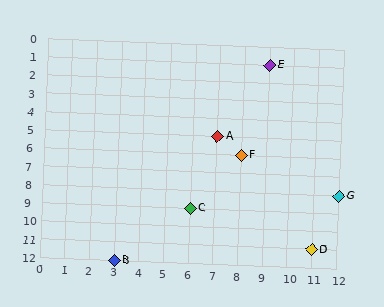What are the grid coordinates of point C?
Point C is at grid coordinates (6, 9).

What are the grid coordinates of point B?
Point B is at grid coordinates (3, 12).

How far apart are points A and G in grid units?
Points A and G are 5 columns and 3 rows apart (about 5.8 grid units diagonally).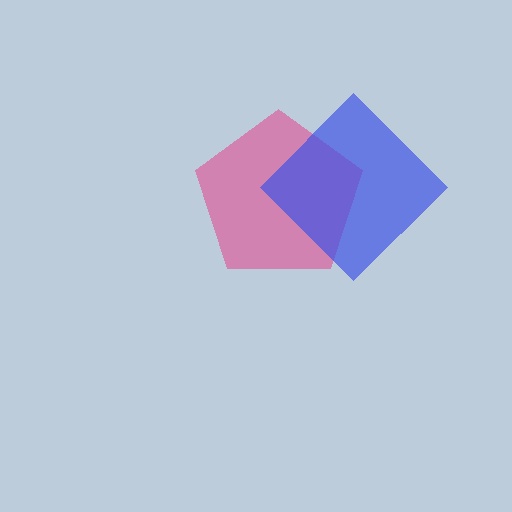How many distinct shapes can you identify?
There are 2 distinct shapes: a pink pentagon, a blue diamond.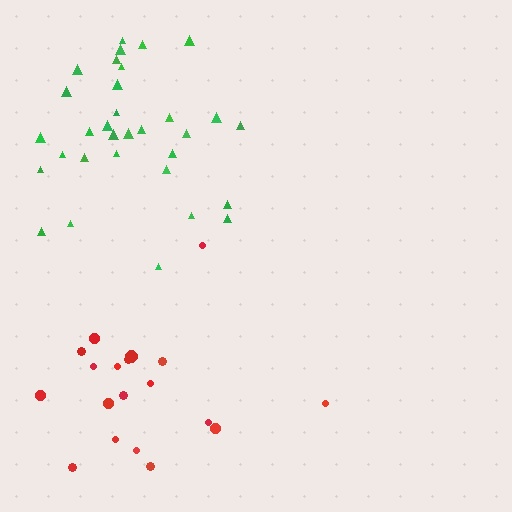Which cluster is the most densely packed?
Green.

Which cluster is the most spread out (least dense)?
Red.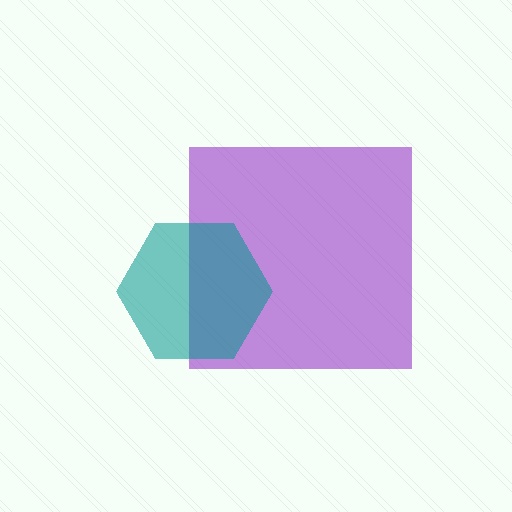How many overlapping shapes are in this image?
There are 2 overlapping shapes in the image.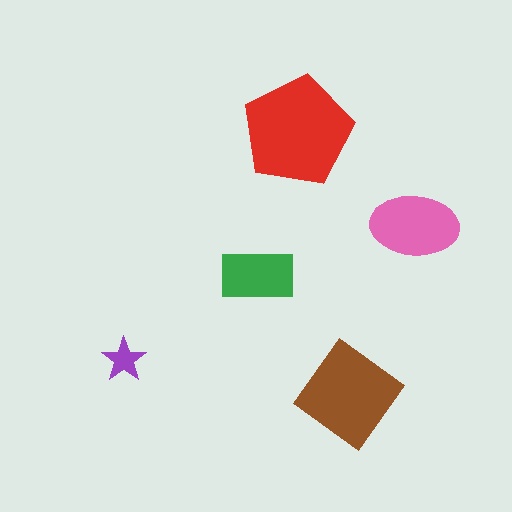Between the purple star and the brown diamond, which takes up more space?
The brown diamond.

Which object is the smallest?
The purple star.